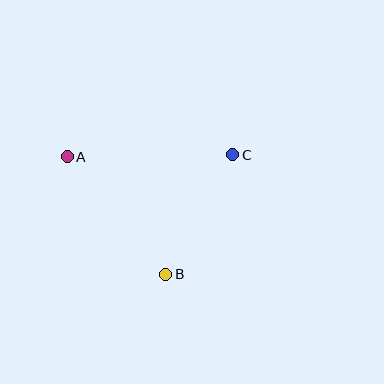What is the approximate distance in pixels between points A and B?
The distance between A and B is approximately 153 pixels.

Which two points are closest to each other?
Points B and C are closest to each other.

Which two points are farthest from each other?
Points A and C are farthest from each other.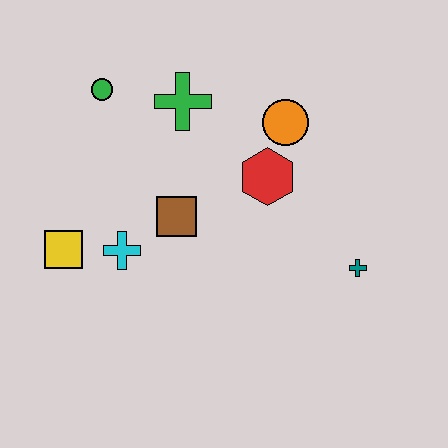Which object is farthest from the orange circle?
The yellow square is farthest from the orange circle.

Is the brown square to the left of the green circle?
No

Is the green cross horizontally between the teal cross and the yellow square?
Yes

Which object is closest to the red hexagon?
The orange circle is closest to the red hexagon.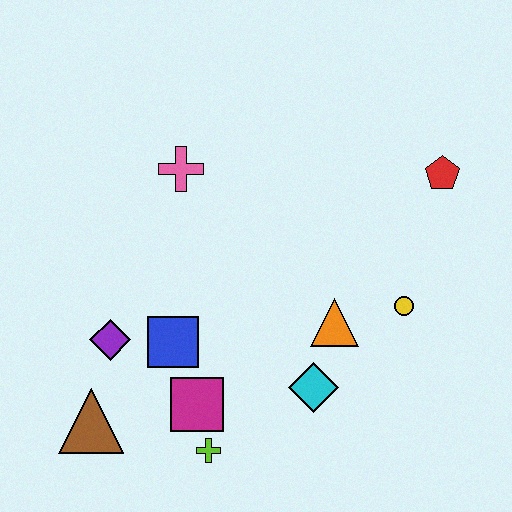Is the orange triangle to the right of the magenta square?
Yes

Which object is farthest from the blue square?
The red pentagon is farthest from the blue square.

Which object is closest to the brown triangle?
The purple diamond is closest to the brown triangle.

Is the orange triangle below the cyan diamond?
No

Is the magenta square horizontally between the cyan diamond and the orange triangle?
No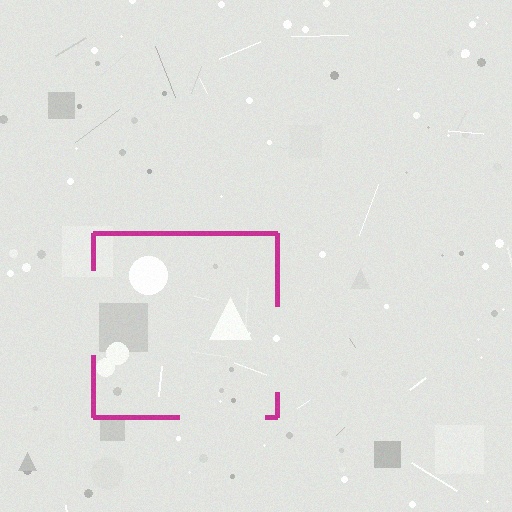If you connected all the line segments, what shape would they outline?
They would outline a square.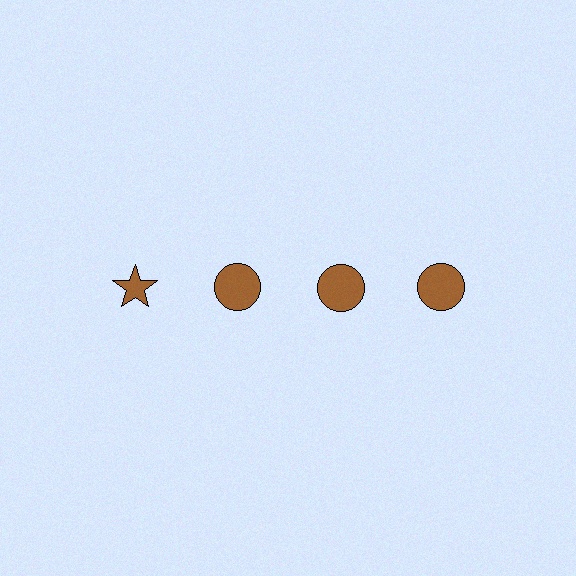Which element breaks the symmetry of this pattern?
The brown star in the top row, leftmost column breaks the symmetry. All other shapes are brown circles.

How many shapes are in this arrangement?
There are 4 shapes arranged in a grid pattern.